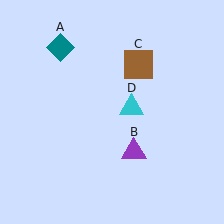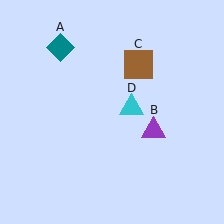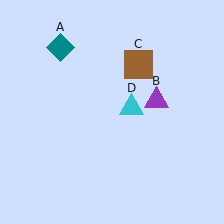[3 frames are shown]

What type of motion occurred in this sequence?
The purple triangle (object B) rotated counterclockwise around the center of the scene.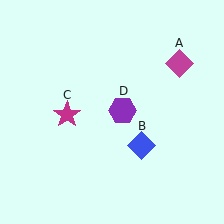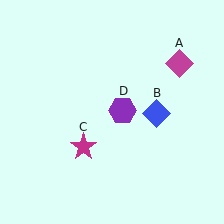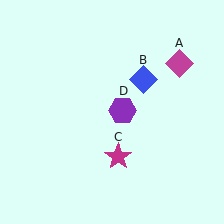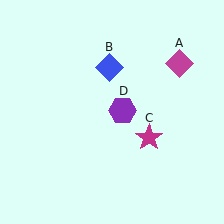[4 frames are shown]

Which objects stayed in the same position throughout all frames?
Magenta diamond (object A) and purple hexagon (object D) remained stationary.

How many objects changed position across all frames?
2 objects changed position: blue diamond (object B), magenta star (object C).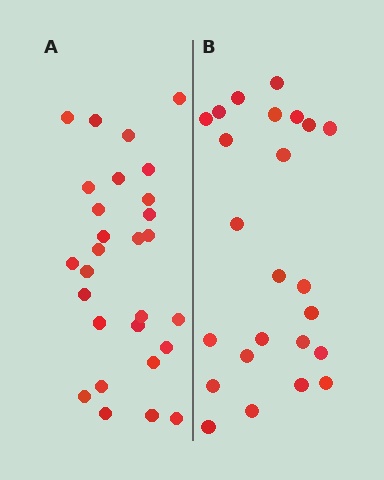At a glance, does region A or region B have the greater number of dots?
Region A (the left region) has more dots.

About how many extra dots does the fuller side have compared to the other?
Region A has about 4 more dots than region B.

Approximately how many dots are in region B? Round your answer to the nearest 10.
About 20 dots. (The exact count is 24, which rounds to 20.)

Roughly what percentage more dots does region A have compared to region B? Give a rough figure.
About 15% more.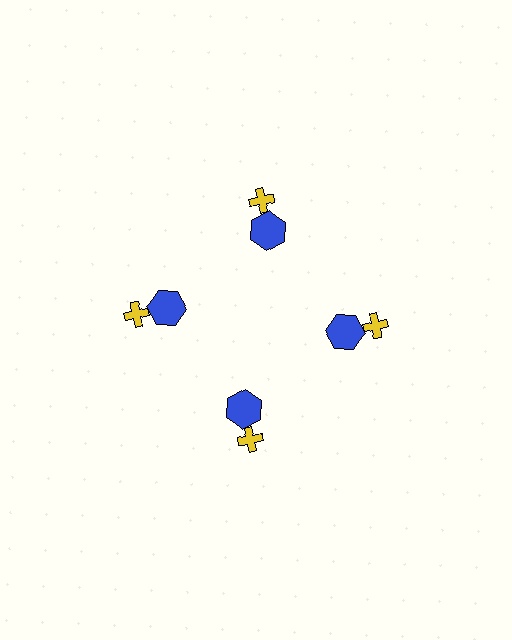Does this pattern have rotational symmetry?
Yes, this pattern has 4-fold rotational symmetry. It looks the same after rotating 90 degrees around the center.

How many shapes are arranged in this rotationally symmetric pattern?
There are 8 shapes, arranged in 4 groups of 2.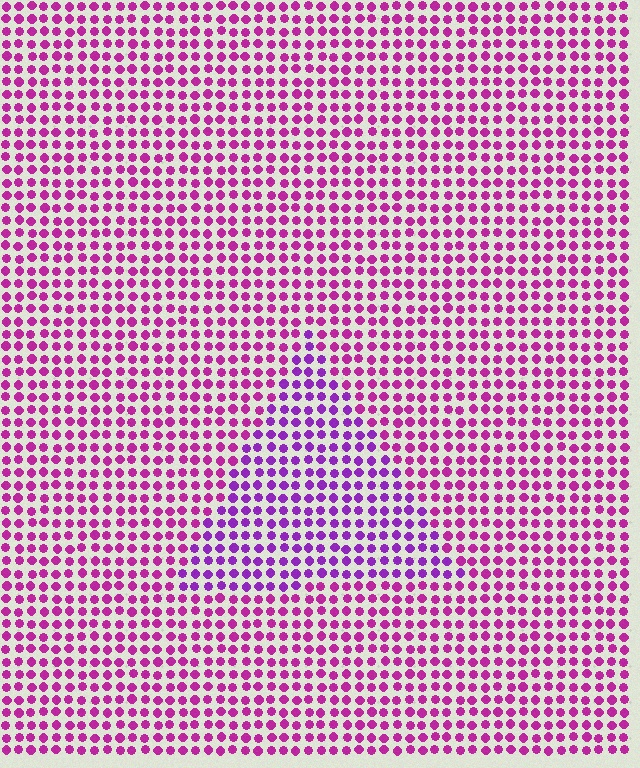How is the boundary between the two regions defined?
The boundary is defined purely by a slight shift in hue (about 29 degrees). Spacing, size, and orientation are identical on both sides.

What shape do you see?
I see a triangle.